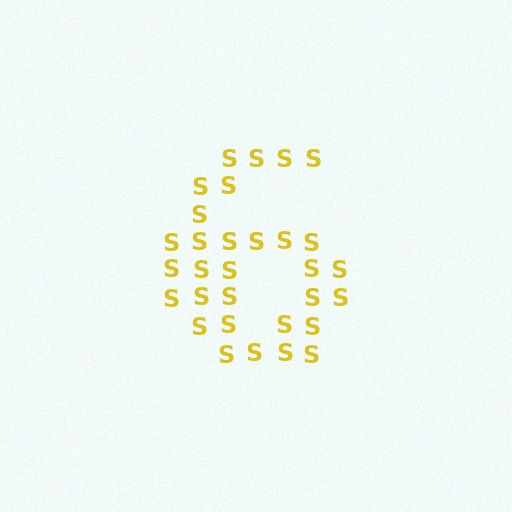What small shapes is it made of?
It is made of small letter S's.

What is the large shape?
The large shape is the digit 6.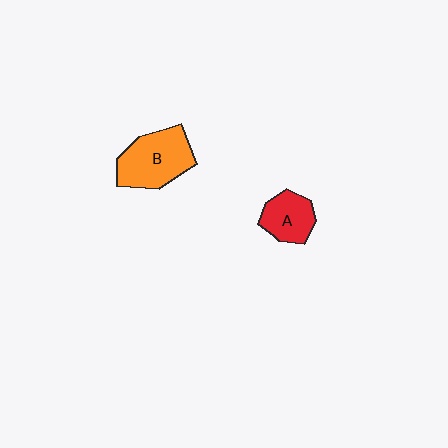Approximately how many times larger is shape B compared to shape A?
Approximately 1.6 times.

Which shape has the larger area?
Shape B (orange).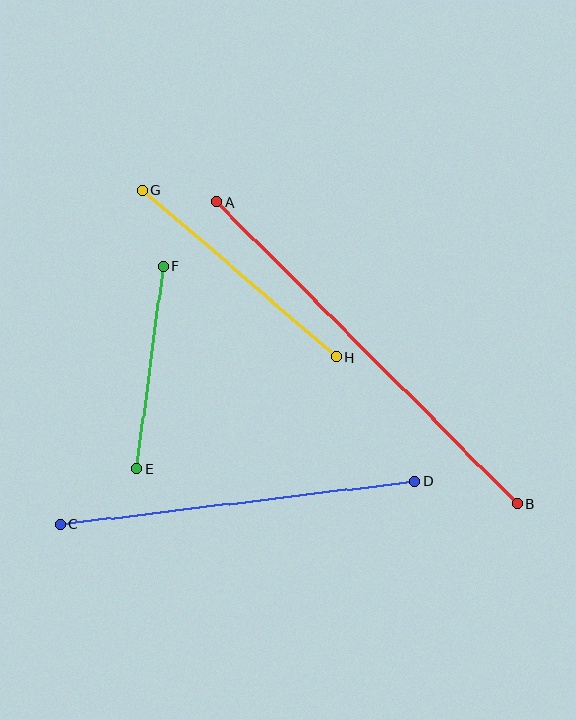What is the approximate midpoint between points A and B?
The midpoint is at approximately (367, 353) pixels.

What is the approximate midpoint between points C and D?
The midpoint is at approximately (237, 503) pixels.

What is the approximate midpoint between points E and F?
The midpoint is at approximately (150, 367) pixels.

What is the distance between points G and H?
The distance is approximately 256 pixels.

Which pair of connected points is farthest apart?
Points A and B are farthest apart.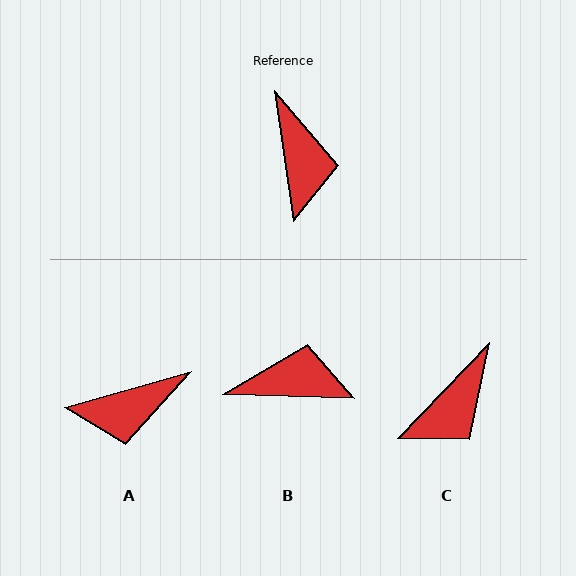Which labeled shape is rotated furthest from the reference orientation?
A, about 82 degrees away.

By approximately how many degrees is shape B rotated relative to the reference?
Approximately 80 degrees counter-clockwise.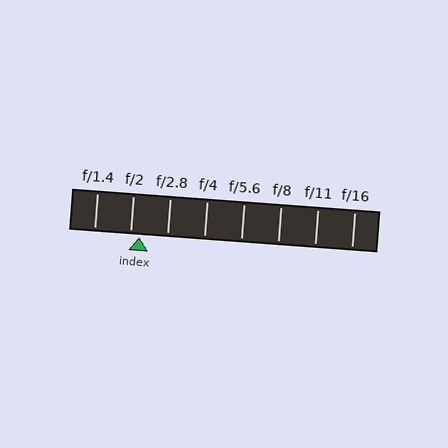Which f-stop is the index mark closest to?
The index mark is closest to f/2.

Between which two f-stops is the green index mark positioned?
The index mark is between f/2 and f/2.8.